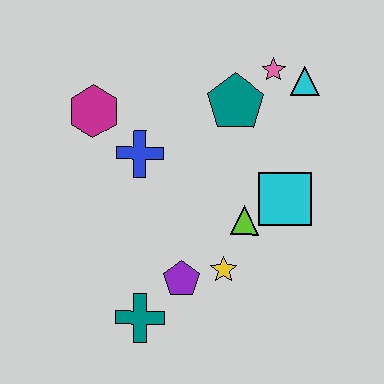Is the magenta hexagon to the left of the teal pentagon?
Yes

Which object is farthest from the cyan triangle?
The teal cross is farthest from the cyan triangle.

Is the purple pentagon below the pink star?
Yes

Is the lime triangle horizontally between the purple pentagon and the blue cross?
No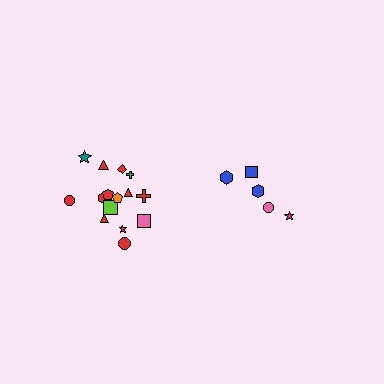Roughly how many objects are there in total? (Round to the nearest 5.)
Roughly 20 objects in total.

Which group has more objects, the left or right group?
The left group.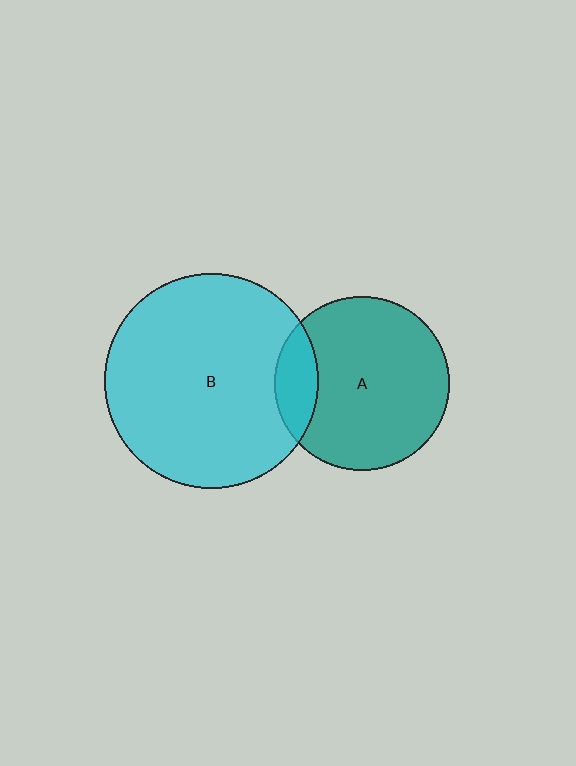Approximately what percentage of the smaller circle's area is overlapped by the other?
Approximately 15%.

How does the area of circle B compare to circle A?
Approximately 1.5 times.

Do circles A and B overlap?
Yes.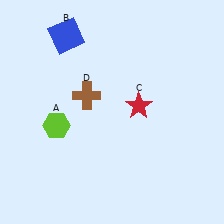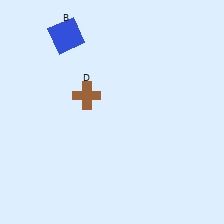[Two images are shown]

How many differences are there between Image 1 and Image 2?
There are 2 differences between the two images.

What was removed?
The lime hexagon (A), the red star (C) were removed in Image 2.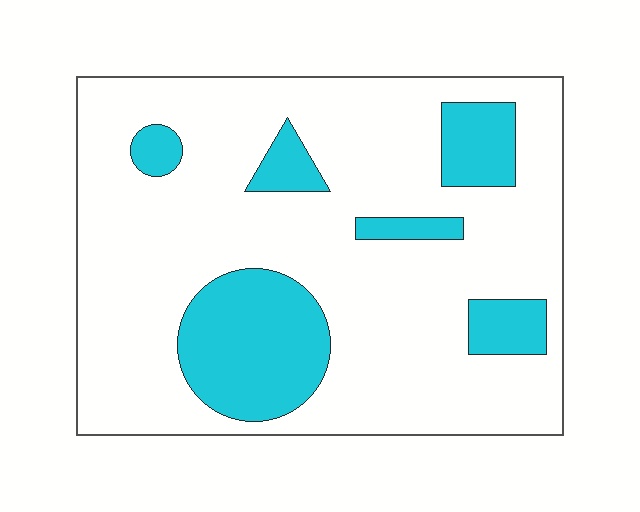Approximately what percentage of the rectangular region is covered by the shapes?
Approximately 20%.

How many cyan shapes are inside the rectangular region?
6.